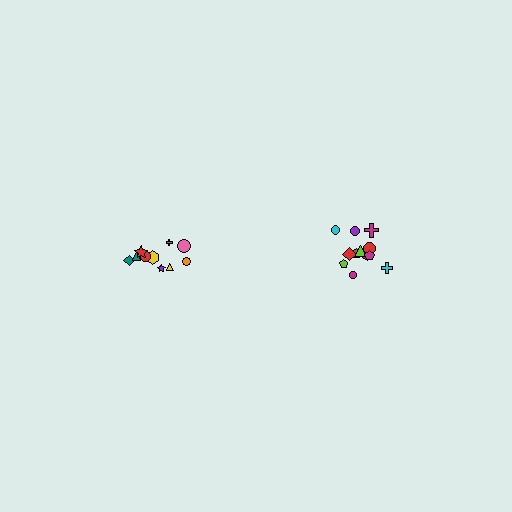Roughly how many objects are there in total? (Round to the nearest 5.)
Roughly 20 objects in total.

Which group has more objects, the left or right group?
The right group.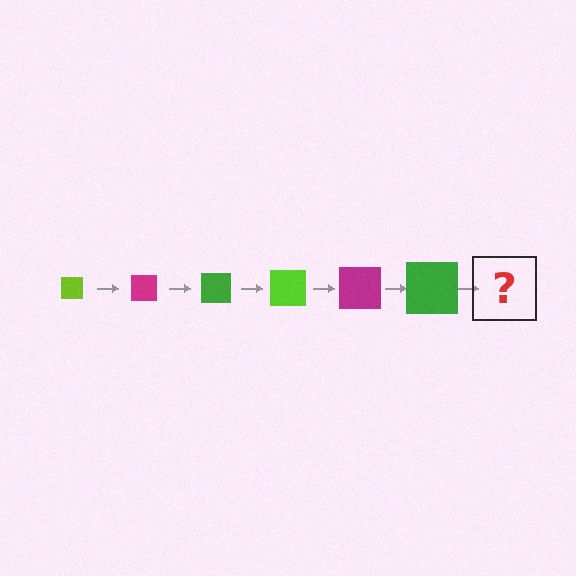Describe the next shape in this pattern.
It should be a lime square, larger than the previous one.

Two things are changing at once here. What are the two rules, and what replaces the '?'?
The two rules are that the square grows larger each step and the color cycles through lime, magenta, and green. The '?' should be a lime square, larger than the previous one.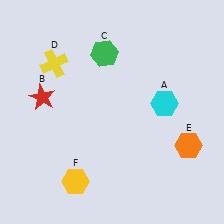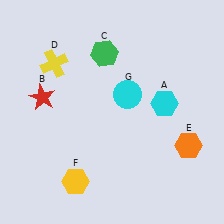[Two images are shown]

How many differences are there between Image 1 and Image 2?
There is 1 difference between the two images.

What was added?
A cyan circle (G) was added in Image 2.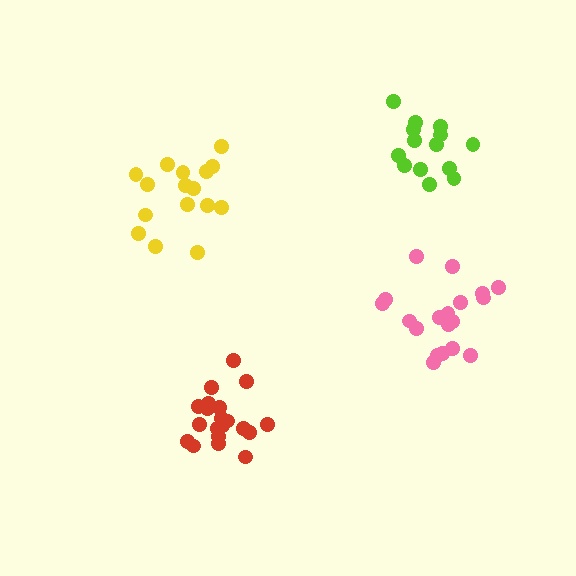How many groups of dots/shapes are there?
There are 4 groups.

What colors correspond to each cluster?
The clusters are colored: pink, yellow, red, lime.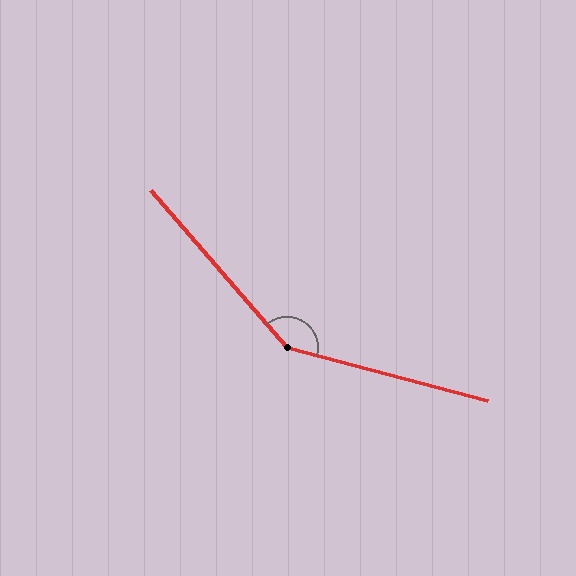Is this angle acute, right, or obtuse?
It is obtuse.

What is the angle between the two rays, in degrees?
Approximately 146 degrees.